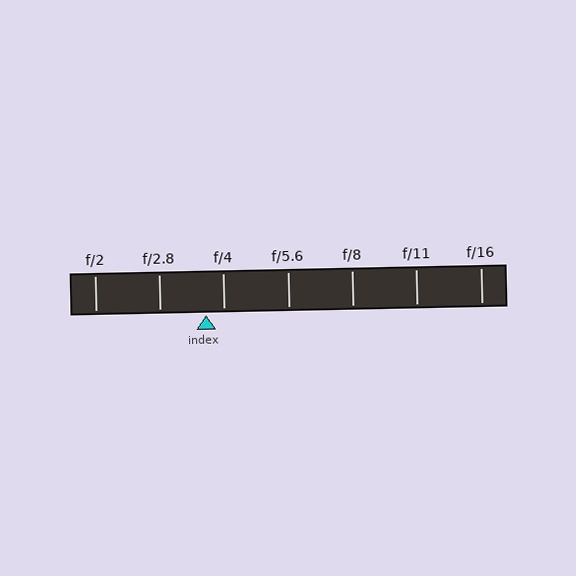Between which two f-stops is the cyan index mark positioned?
The index mark is between f/2.8 and f/4.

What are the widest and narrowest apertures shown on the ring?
The widest aperture shown is f/2 and the narrowest is f/16.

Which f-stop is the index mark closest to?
The index mark is closest to f/4.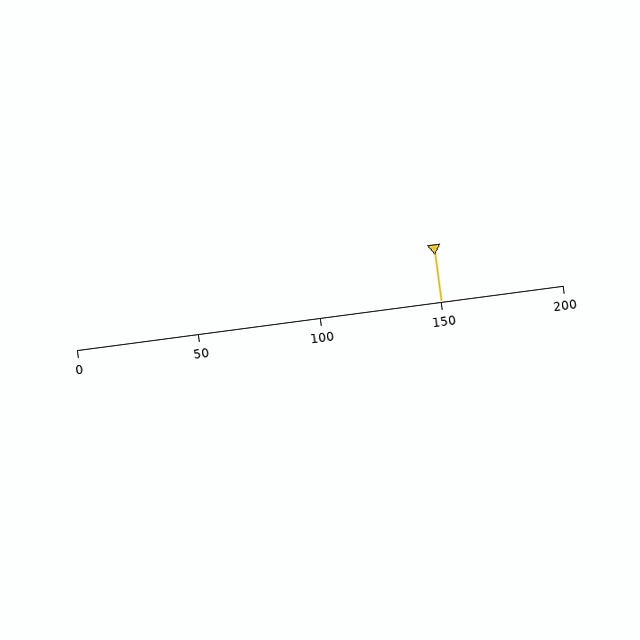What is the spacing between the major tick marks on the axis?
The major ticks are spaced 50 apart.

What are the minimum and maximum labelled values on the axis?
The axis runs from 0 to 200.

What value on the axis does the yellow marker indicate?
The marker indicates approximately 150.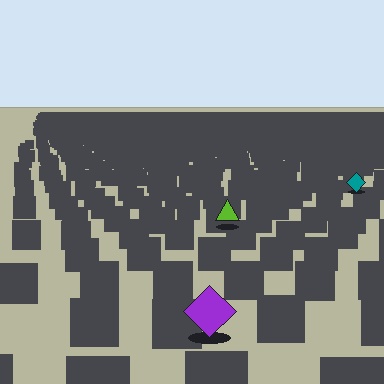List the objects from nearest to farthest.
From nearest to farthest: the purple diamond, the lime triangle, the teal diamond.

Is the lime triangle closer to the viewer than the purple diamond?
No. The purple diamond is closer — you can tell from the texture gradient: the ground texture is coarser near it.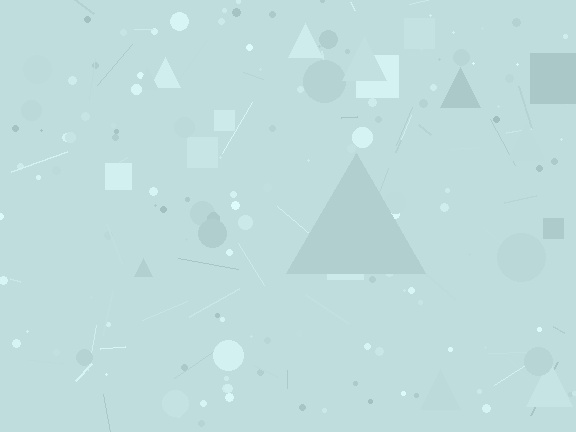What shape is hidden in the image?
A triangle is hidden in the image.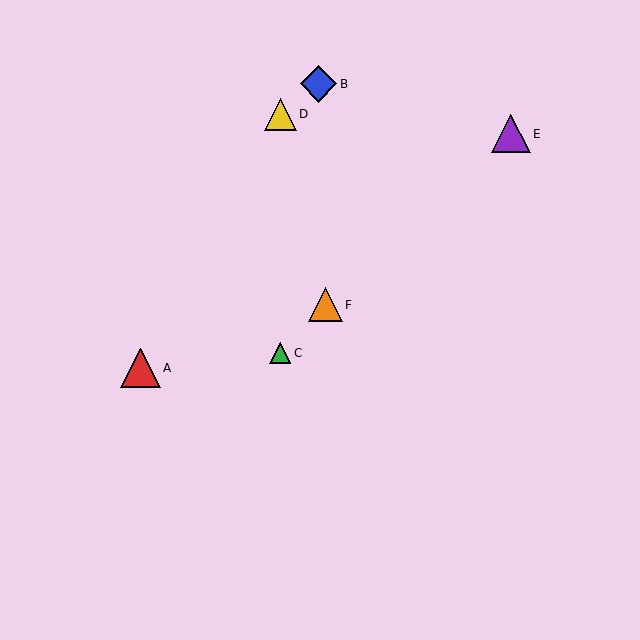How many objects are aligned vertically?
2 objects (C, D) are aligned vertically.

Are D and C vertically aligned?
Yes, both are at x≈280.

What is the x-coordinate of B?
Object B is at x≈318.